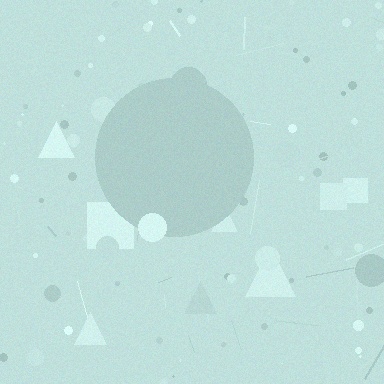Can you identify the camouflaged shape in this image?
The camouflaged shape is a circle.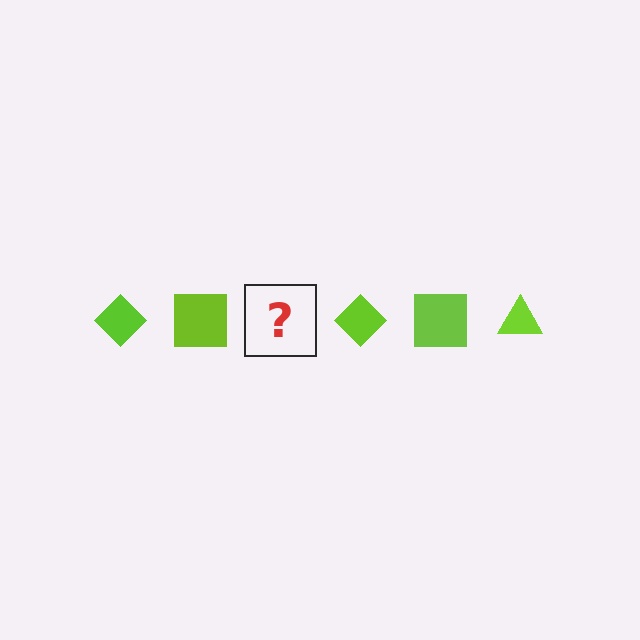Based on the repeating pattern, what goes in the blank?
The blank should be a lime triangle.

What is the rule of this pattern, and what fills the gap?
The rule is that the pattern cycles through diamond, square, triangle shapes in lime. The gap should be filled with a lime triangle.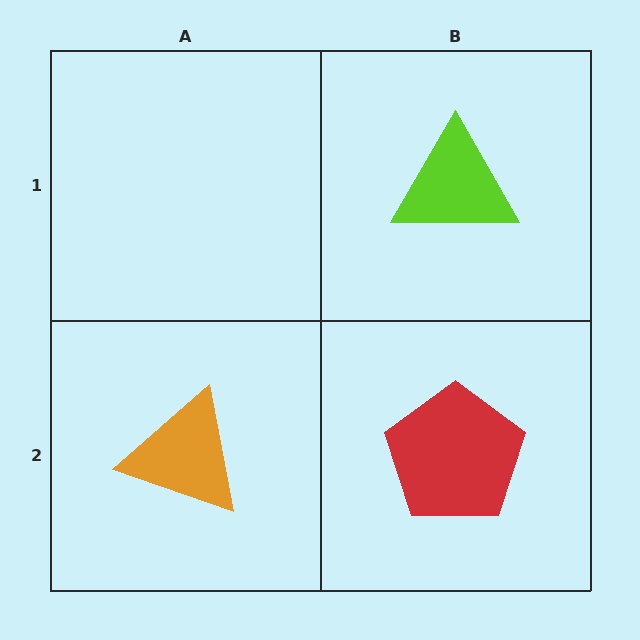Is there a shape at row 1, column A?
No, that cell is empty.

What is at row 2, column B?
A red pentagon.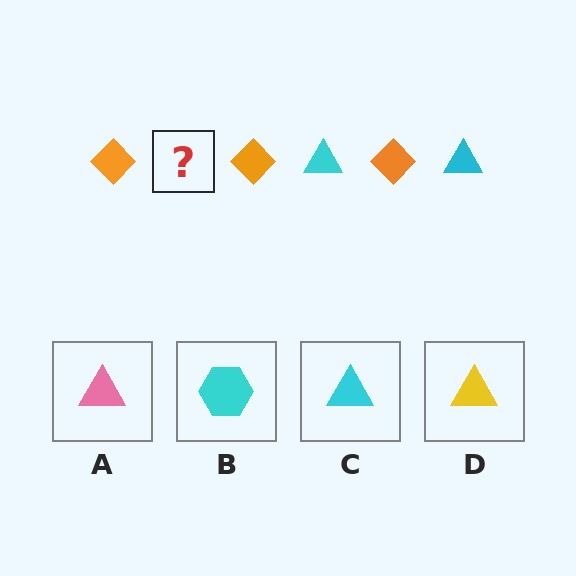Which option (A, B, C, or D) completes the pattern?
C.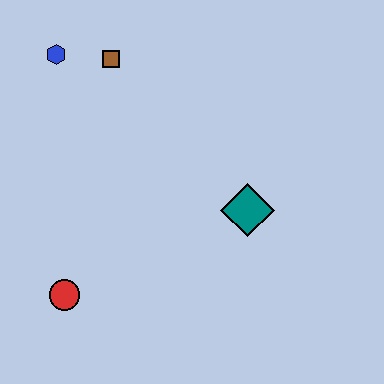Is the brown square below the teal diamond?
No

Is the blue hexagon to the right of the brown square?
No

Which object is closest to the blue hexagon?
The brown square is closest to the blue hexagon.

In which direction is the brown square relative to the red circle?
The brown square is above the red circle.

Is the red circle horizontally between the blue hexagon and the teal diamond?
Yes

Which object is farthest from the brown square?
The red circle is farthest from the brown square.